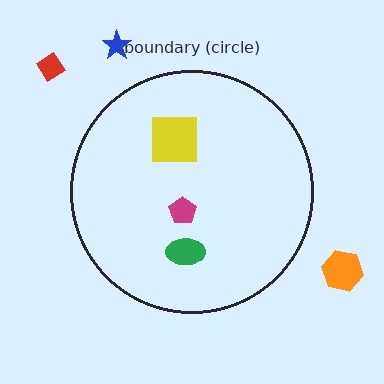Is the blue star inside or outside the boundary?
Outside.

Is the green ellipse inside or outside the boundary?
Inside.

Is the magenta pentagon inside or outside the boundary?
Inside.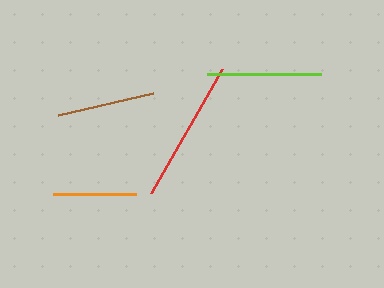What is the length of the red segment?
The red segment is approximately 142 pixels long.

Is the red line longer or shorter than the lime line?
The red line is longer than the lime line.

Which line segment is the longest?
The red line is the longest at approximately 142 pixels.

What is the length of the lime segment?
The lime segment is approximately 114 pixels long.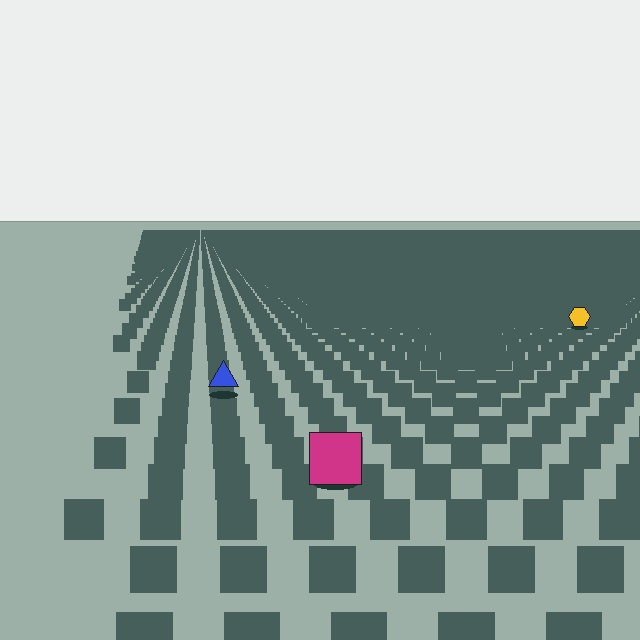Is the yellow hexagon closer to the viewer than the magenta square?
No. The magenta square is closer — you can tell from the texture gradient: the ground texture is coarser near it.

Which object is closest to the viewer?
The magenta square is closest. The texture marks near it are larger and more spread out.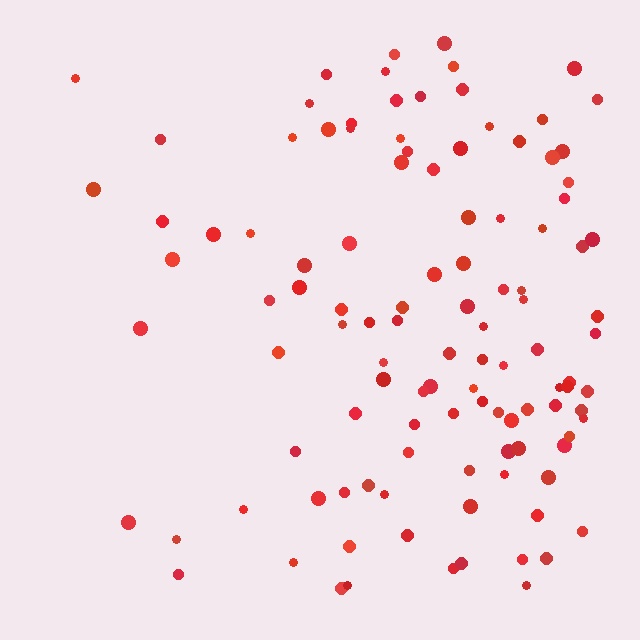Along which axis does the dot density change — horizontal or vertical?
Horizontal.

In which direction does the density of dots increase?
From left to right, with the right side densest.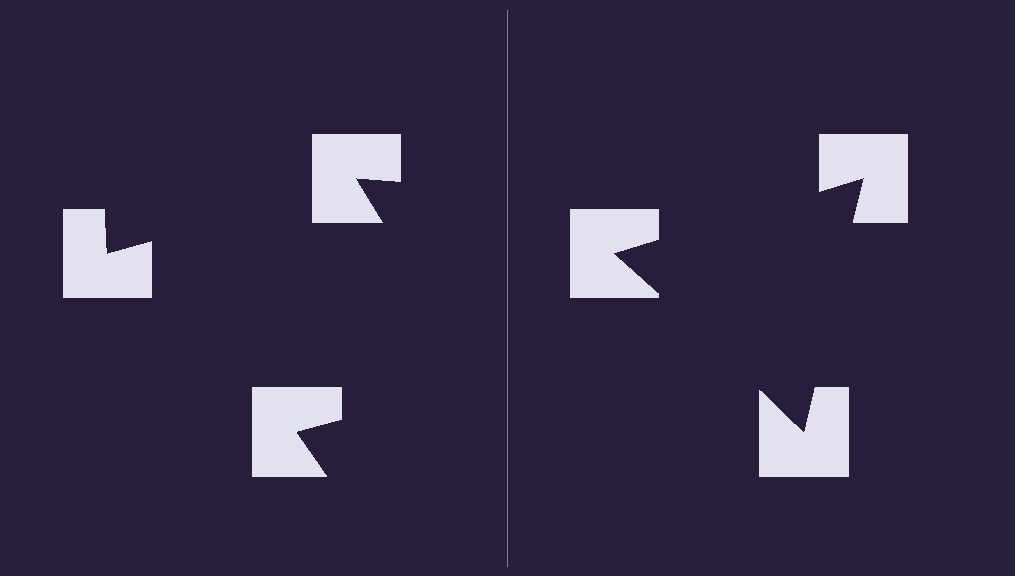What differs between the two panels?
The notched squares are positioned identically on both sides; only the wedge orientations differ. On the right they align to a triangle; on the left they are misaligned.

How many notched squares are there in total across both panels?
6 — 3 on each side.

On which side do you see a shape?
An illusory triangle appears on the right side. On the left side the wedge cuts are rotated, so no coherent shape forms.